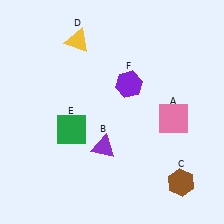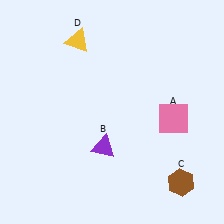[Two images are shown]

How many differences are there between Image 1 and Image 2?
There are 2 differences between the two images.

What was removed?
The green square (E), the purple hexagon (F) were removed in Image 2.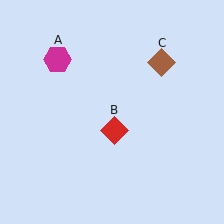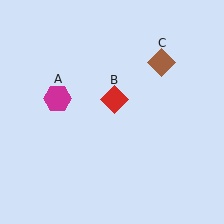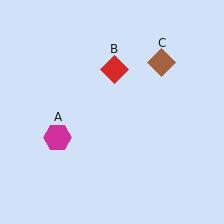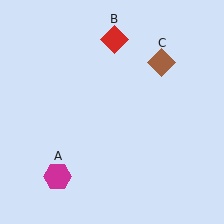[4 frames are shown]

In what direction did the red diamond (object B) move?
The red diamond (object B) moved up.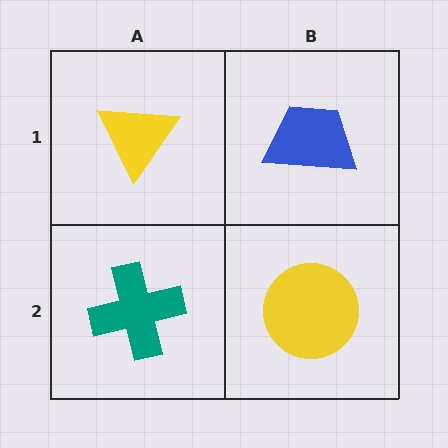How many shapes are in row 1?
2 shapes.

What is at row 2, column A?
A teal cross.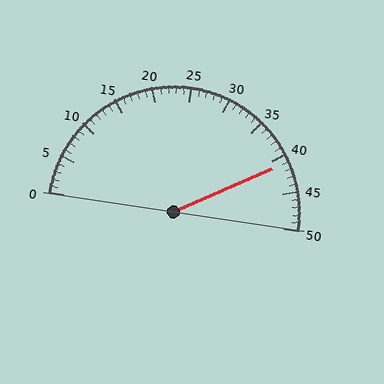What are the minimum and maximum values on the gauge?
The gauge ranges from 0 to 50.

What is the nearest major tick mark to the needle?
The nearest major tick mark is 40.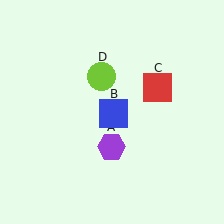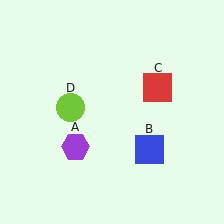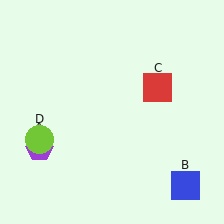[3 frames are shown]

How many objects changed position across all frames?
3 objects changed position: purple hexagon (object A), blue square (object B), lime circle (object D).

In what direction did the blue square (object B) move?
The blue square (object B) moved down and to the right.